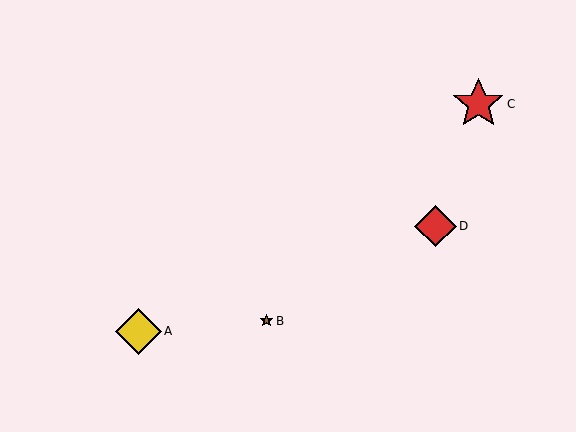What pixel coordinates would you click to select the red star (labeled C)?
Click at (478, 104) to select the red star C.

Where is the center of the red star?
The center of the red star is at (478, 104).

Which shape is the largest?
The red star (labeled C) is the largest.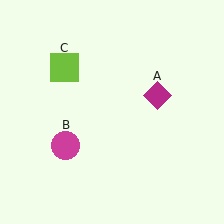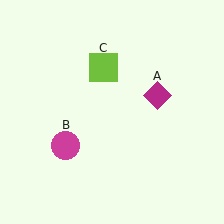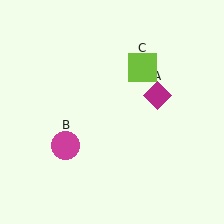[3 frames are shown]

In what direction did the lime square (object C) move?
The lime square (object C) moved right.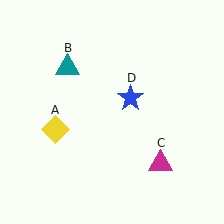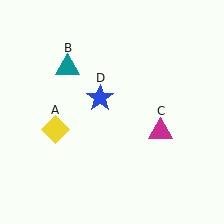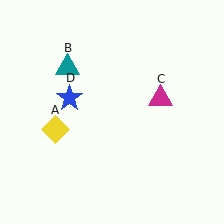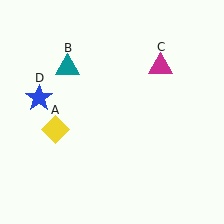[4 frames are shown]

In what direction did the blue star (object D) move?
The blue star (object D) moved left.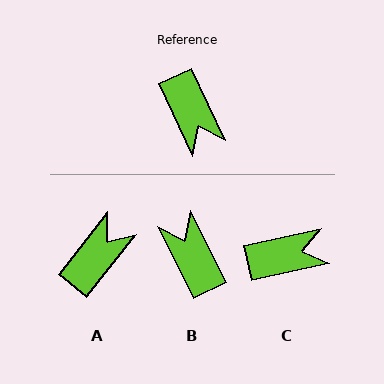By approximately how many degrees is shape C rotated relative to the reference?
Approximately 77 degrees counter-clockwise.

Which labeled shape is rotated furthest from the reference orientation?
B, about 179 degrees away.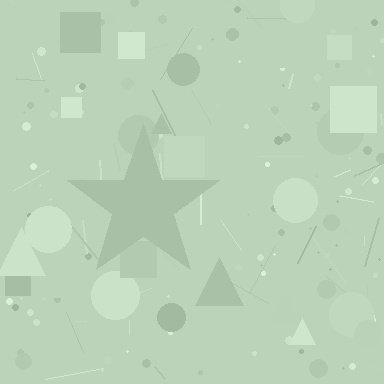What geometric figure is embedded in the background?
A star is embedded in the background.